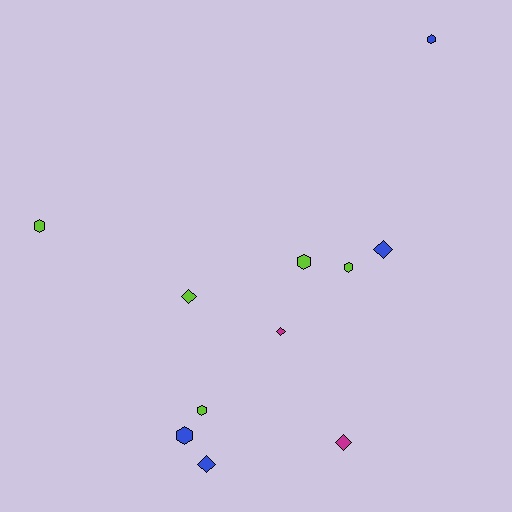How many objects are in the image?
There are 11 objects.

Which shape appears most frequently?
Hexagon, with 6 objects.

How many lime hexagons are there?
There are 4 lime hexagons.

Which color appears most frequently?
Lime, with 5 objects.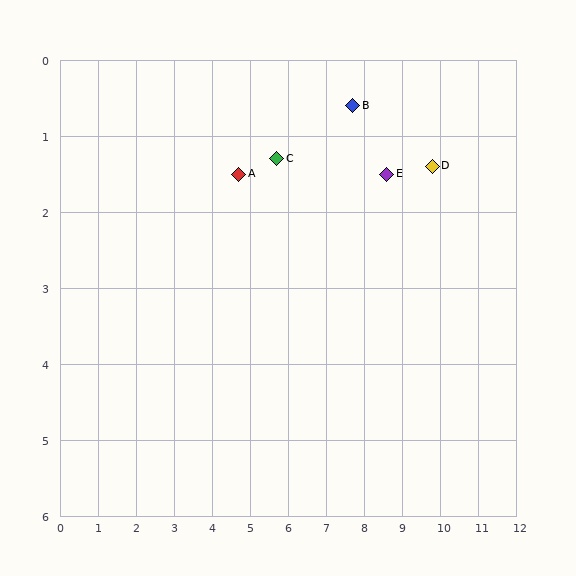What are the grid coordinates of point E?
Point E is at approximately (8.6, 1.5).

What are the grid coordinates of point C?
Point C is at approximately (5.7, 1.3).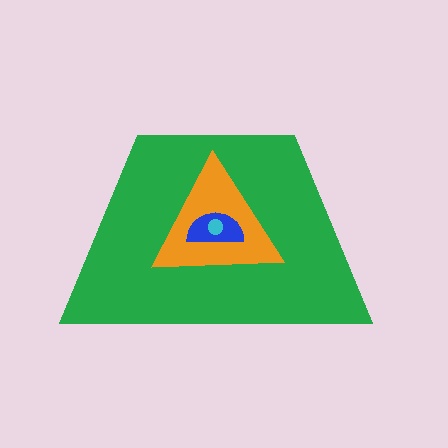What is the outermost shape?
The green trapezoid.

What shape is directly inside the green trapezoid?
The orange triangle.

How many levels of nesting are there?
4.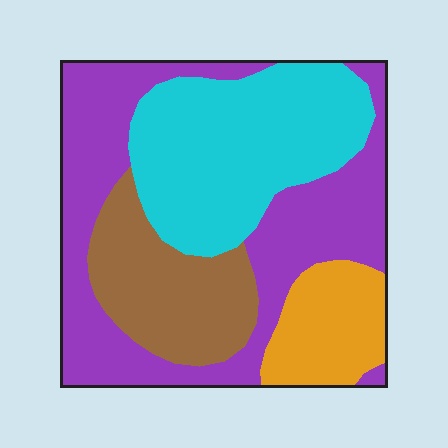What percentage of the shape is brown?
Brown covers roughly 20% of the shape.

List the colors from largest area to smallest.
From largest to smallest: purple, cyan, brown, orange.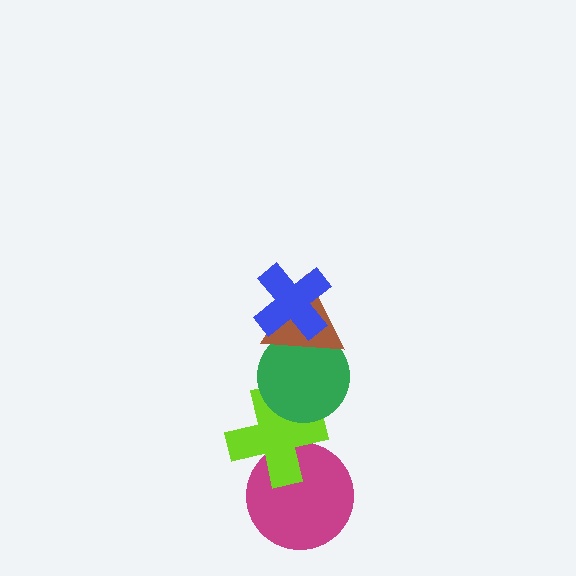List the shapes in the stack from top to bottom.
From top to bottom: the blue cross, the brown triangle, the green circle, the lime cross, the magenta circle.